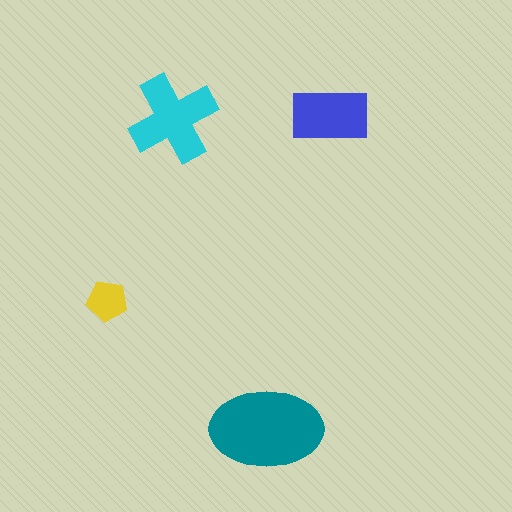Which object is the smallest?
The yellow pentagon.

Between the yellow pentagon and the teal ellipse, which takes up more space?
The teal ellipse.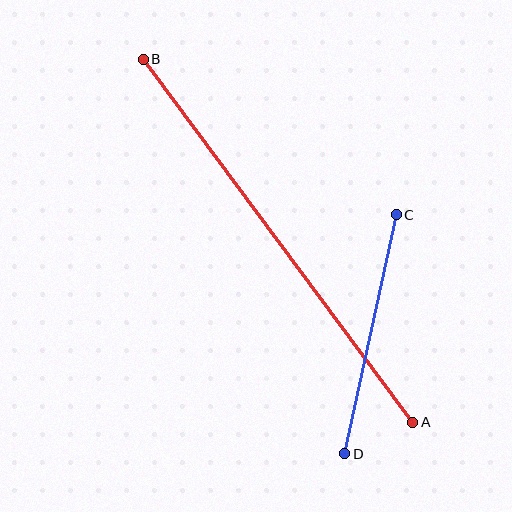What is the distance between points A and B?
The distance is approximately 452 pixels.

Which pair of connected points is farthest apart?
Points A and B are farthest apart.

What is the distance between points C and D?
The distance is approximately 245 pixels.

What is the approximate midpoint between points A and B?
The midpoint is at approximately (278, 241) pixels.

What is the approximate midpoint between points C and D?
The midpoint is at approximately (370, 334) pixels.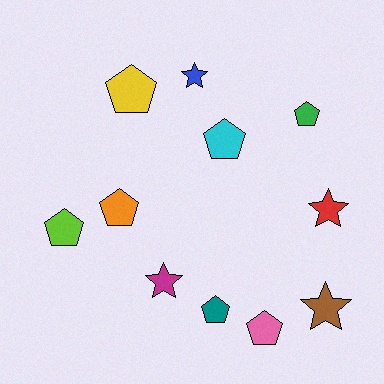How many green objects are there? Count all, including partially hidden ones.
There is 1 green object.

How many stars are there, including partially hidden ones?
There are 4 stars.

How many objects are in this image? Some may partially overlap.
There are 11 objects.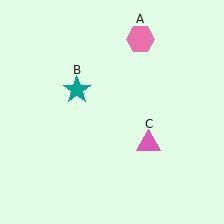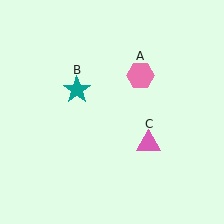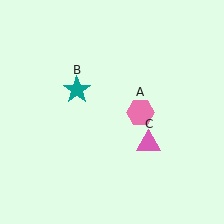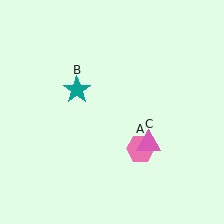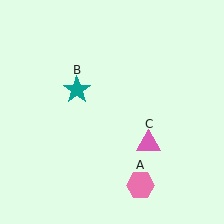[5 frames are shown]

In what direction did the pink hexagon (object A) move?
The pink hexagon (object A) moved down.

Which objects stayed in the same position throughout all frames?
Teal star (object B) and pink triangle (object C) remained stationary.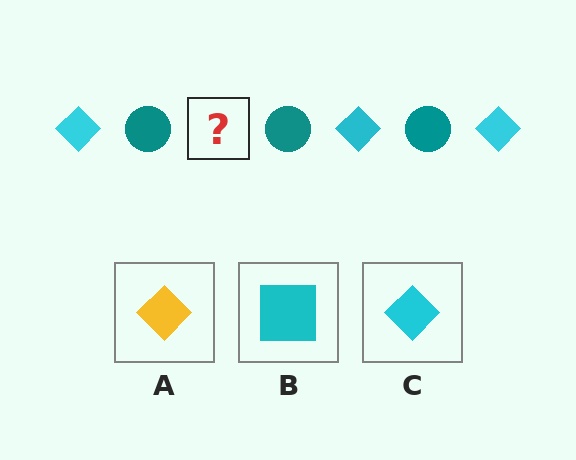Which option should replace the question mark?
Option C.